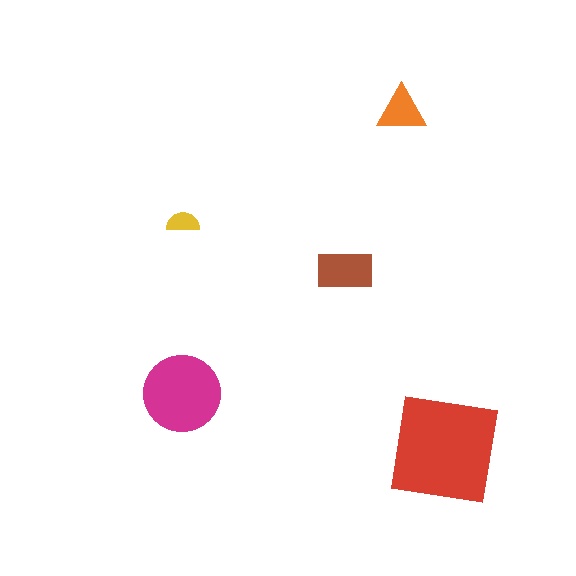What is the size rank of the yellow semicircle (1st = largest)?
5th.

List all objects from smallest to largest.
The yellow semicircle, the orange triangle, the brown rectangle, the magenta circle, the red square.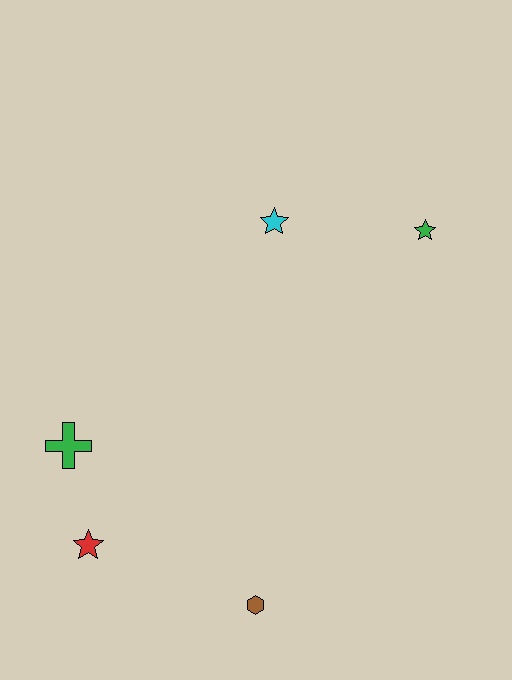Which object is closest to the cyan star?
The green star is closest to the cyan star.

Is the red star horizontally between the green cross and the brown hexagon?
Yes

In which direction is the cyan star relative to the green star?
The cyan star is to the left of the green star.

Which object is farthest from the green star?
The red star is farthest from the green star.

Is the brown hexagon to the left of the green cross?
No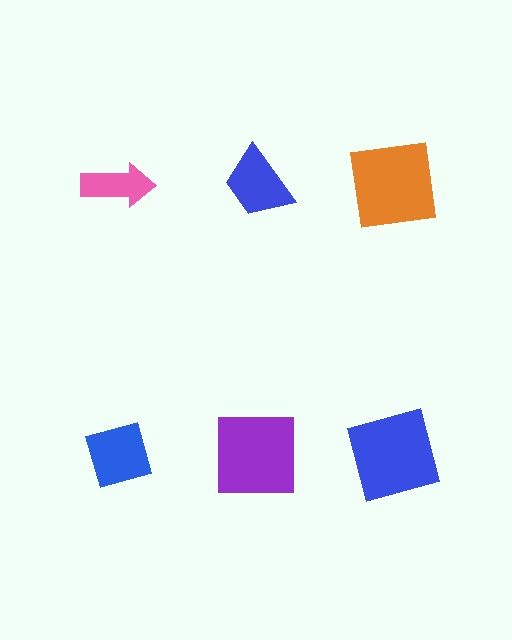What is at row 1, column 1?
A pink arrow.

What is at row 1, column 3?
An orange square.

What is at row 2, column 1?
A blue diamond.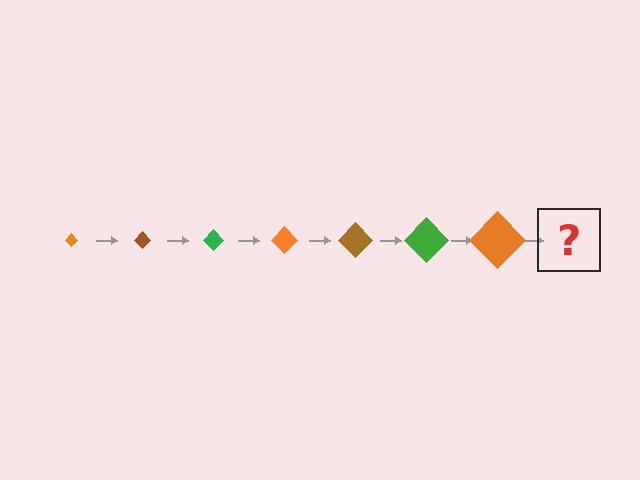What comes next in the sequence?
The next element should be a brown diamond, larger than the previous one.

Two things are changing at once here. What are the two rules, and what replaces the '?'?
The two rules are that the diamond grows larger each step and the color cycles through orange, brown, and green. The '?' should be a brown diamond, larger than the previous one.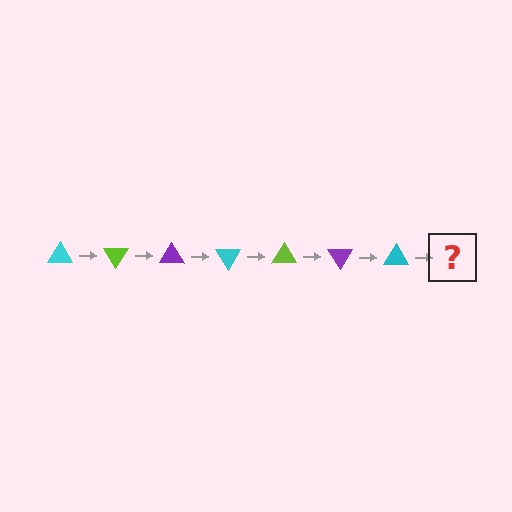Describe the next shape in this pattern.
It should be a lime triangle, rotated 420 degrees from the start.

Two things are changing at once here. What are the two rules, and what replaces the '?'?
The two rules are that it rotates 60 degrees each step and the color cycles through cyan, lime, and purple. The '?' should be a lime triangle, rotated 420 degrees from the start.